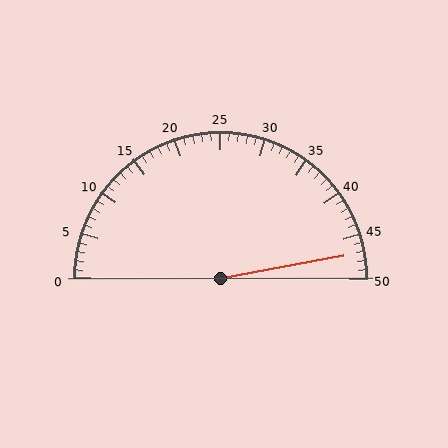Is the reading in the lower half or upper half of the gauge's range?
The reading is in the upper half of the range (0 to 50).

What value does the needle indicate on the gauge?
The needle indicates approximately 47.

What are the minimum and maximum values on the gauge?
The gauge ranges from 0 to 50.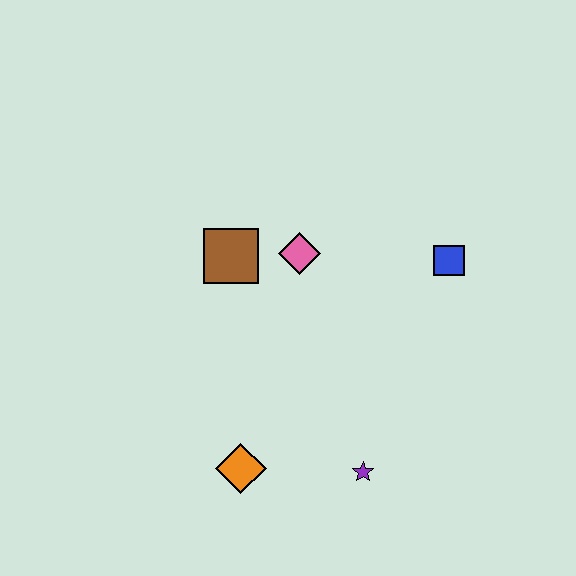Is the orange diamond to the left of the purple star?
Yes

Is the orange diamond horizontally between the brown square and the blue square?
Yes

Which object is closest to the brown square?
The pink diamond is closest to the brown square.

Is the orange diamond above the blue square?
No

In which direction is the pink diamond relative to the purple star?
The pink diamond is above the purple star.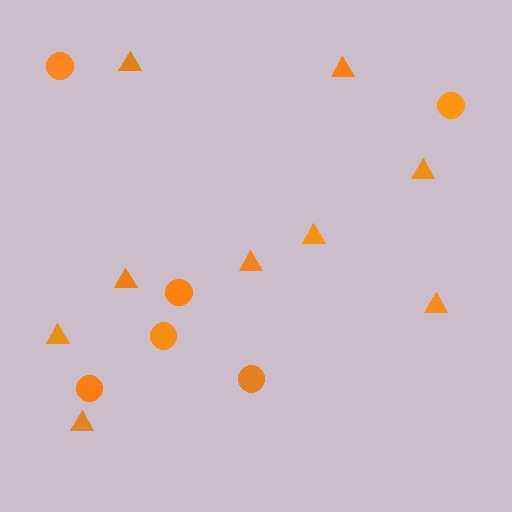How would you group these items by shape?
There are 2 groups: one group of triangles (9) and one group of circles (6).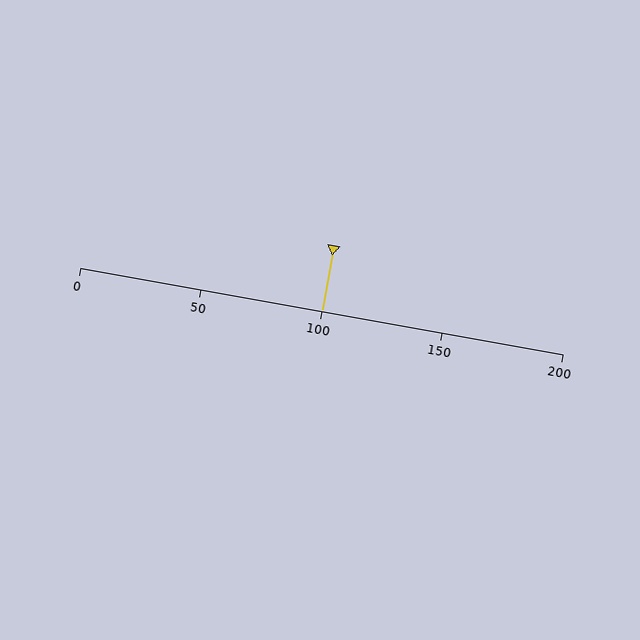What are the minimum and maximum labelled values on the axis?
The axis runs from 0 to 200.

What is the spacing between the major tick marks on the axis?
The major ticks are spaced 50 apart.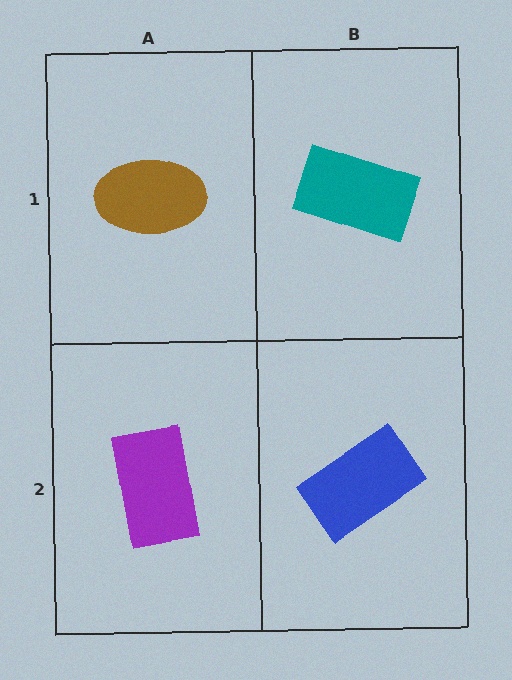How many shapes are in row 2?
2 shapes.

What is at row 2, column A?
A purple rectangle.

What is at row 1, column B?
A teal rectangle.